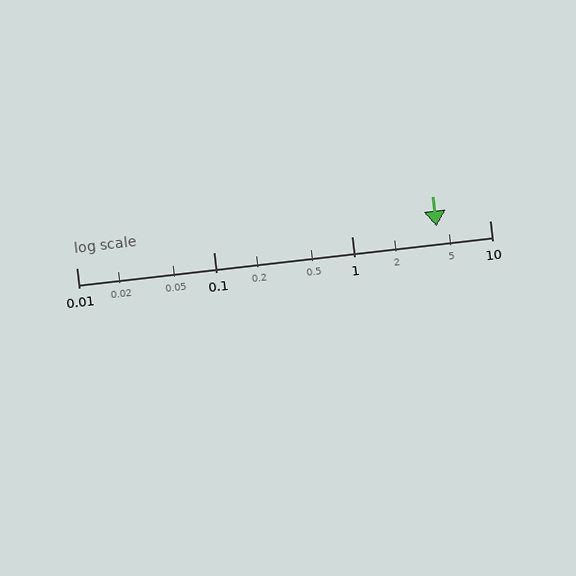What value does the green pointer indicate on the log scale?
The pointer indicates approximately 4.1.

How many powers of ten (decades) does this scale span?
The scale spans 3 decades, from 0.01 to 10.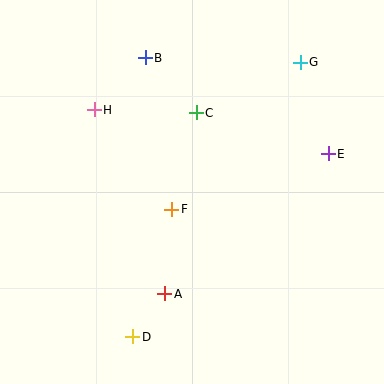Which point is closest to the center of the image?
Point F at (171, 209) is closest to the center.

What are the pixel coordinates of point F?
Point F is at (171, 209).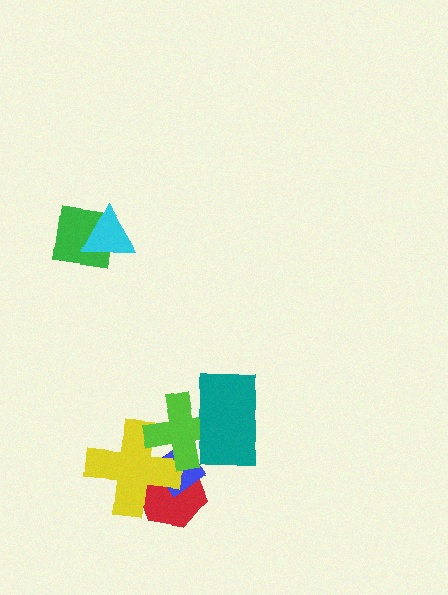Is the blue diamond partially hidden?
Yes, it is partially covered by another shape.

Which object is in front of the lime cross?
The teal rectangle is in front of the lime cross.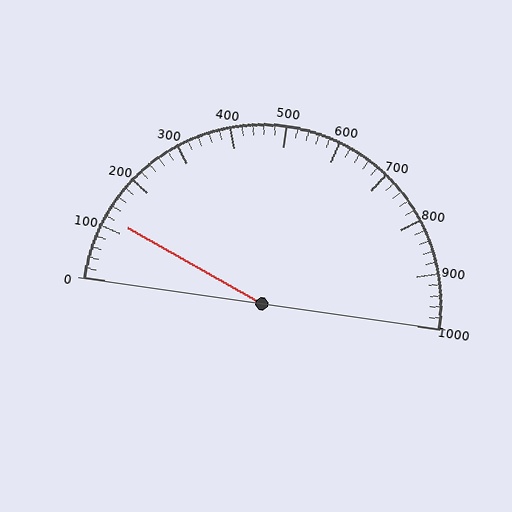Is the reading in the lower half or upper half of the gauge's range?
The reading is in the lower half of the range (0 to 1000).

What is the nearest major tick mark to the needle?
The nearest major tick mark is 100.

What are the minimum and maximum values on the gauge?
The gauge ranges from 0 to 1000.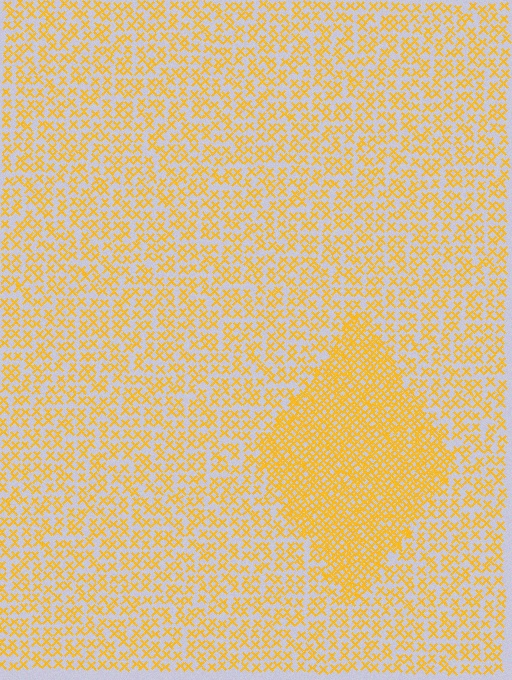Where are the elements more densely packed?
The elements are more densely packed inside the diamond boundary.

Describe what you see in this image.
The image contains small yellow elements arranged at two different densities. A diamond-shaped region is visible where the elements are more densely packed than the surrounding area.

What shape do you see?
I see a diamond.